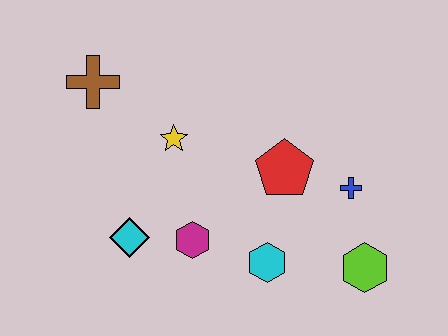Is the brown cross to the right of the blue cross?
No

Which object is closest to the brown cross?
The yellow star is closest to the brown cross.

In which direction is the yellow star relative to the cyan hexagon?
The yellow star is above the cyan hexagon.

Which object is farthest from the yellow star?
The lime hexagon is farthest from the yellow star.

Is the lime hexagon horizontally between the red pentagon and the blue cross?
No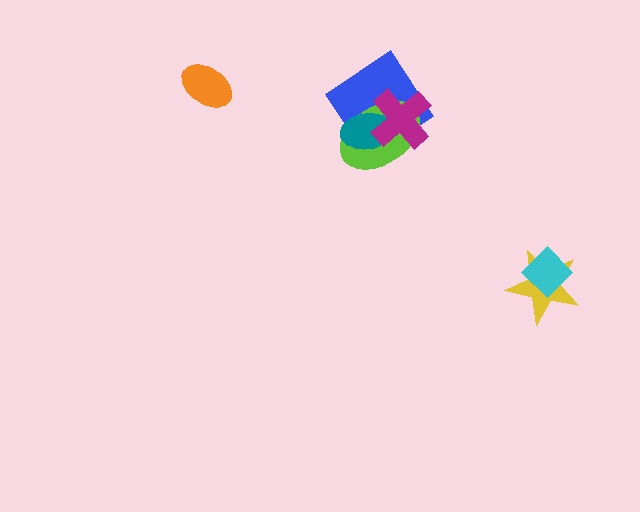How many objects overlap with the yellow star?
1 object overlaps with the yellow star.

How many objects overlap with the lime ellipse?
3 objects overlap with the lime ellipse.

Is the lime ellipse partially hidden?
Yes, it is partially covered by another shape.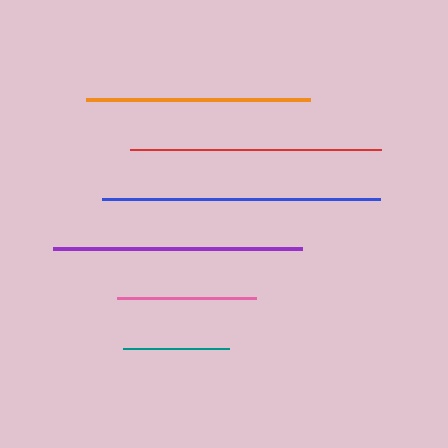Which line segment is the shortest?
The teal line is the shortest at approximately 106 pixels.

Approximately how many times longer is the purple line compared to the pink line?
The purple line is approximately 1.8 times the length of the pink line.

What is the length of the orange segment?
The orange segment is approximately 224 pixels long.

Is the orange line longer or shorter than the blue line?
The blue line is longer than the orange line.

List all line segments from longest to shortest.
From longest to shortest: blue, red, purple, orange, pink, teal.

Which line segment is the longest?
The blue line is the longest at approximately 278 pixels.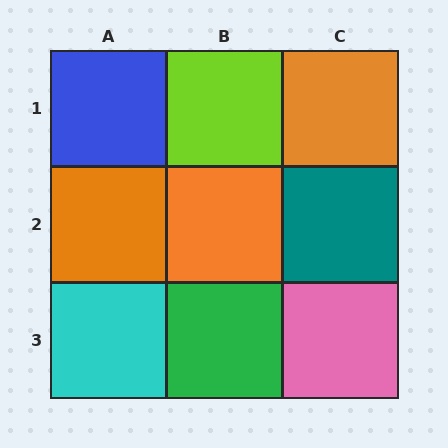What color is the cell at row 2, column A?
Orange.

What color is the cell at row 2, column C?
Teal.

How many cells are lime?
1 cell is lime.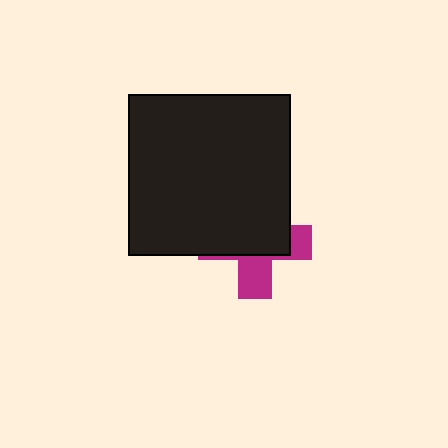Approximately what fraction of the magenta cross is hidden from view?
Roughly 63% of the magenta cross is hidden behind the black square.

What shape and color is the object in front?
The object in front is a black square.